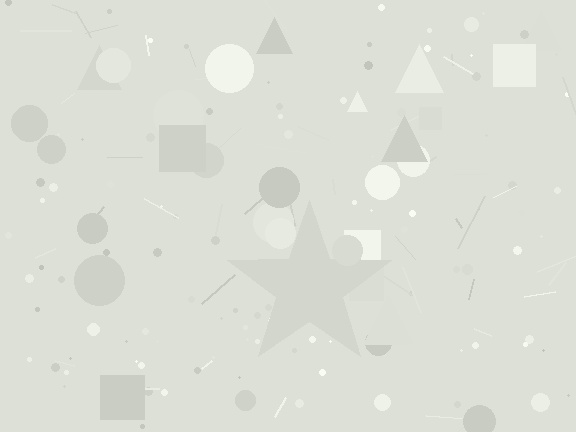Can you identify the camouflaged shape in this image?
The camouflaged shape is a star.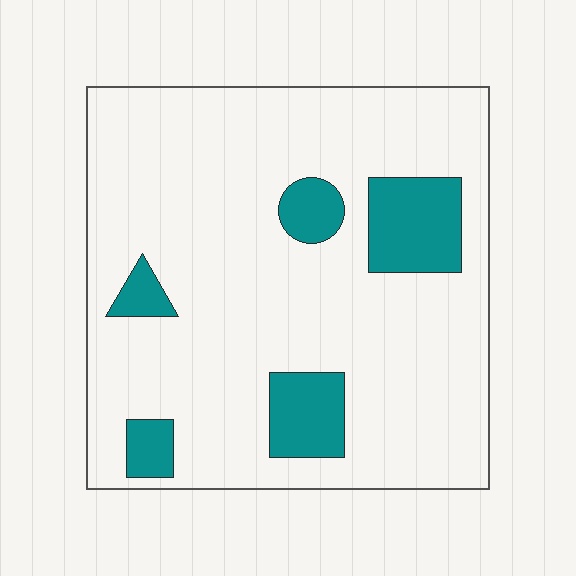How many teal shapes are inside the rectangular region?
5.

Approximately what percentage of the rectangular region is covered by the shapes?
Approximately 15%.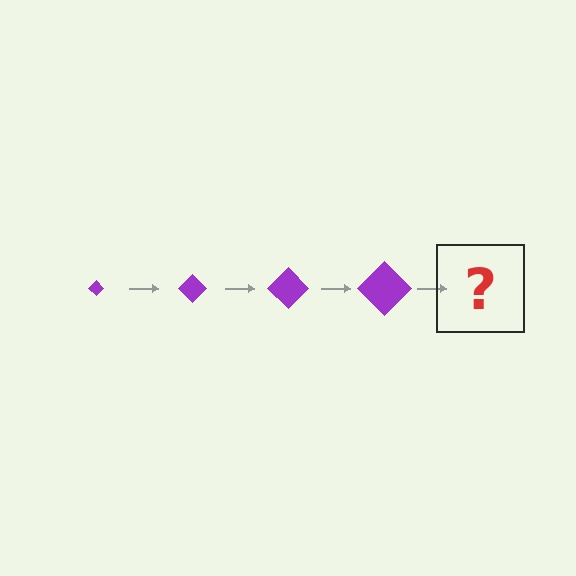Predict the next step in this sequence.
The next step is a purple diamond, larger than the previous one.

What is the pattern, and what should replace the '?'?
The pattern is that the diamond gets progressively larger each step. The '?' should be a purple diamond, larger than the previous one.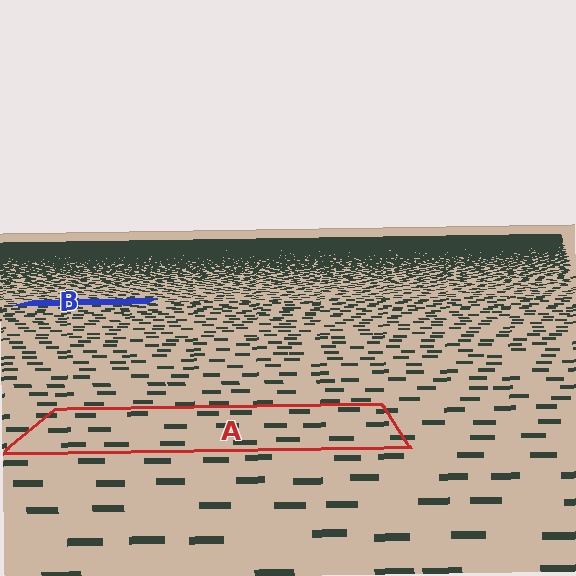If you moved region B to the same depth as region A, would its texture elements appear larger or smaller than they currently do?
They would appear larger. At a closer depth, the same texture elements are projected at a bigger on-screen size.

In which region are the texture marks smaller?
The texture marks are smaller in region B, because it is farther away.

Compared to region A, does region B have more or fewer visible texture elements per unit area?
Region B has more texture elements per unit area — they are packed more densely because it is farther away.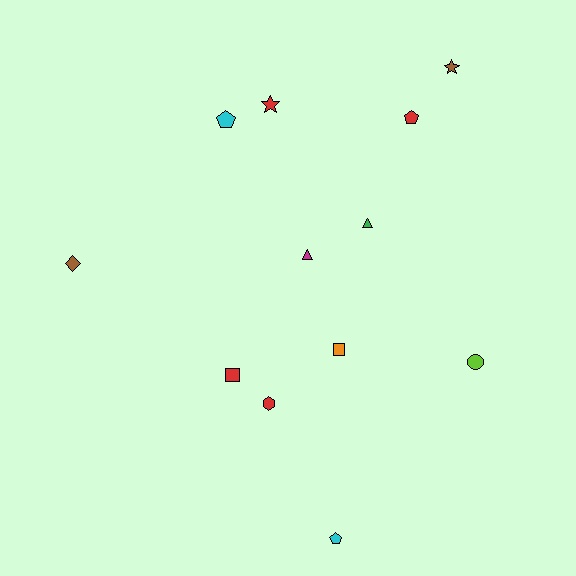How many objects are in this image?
There are 12 objects.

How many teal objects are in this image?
There are no teal objects.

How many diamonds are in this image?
There is 1 diamond.